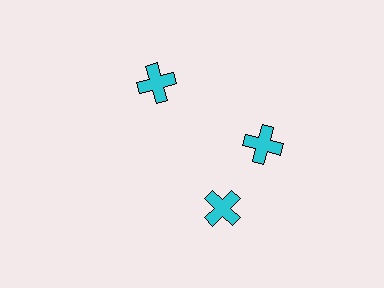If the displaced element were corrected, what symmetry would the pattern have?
It would have 3-fold rotational symmetry — the pattern would map onto itself every 120 degrees.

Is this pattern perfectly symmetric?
No. The 3 cyan crosses are arranged in a ring, but one element near the 7 o'clock position is rotated out of alignment along the ring, breaking the 3-fold rotational symmetry.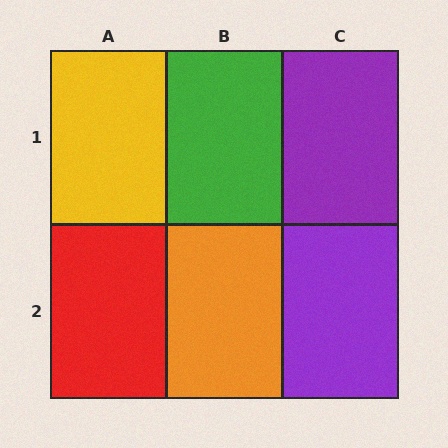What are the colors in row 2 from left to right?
Red, orange, purple.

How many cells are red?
1 cell is red.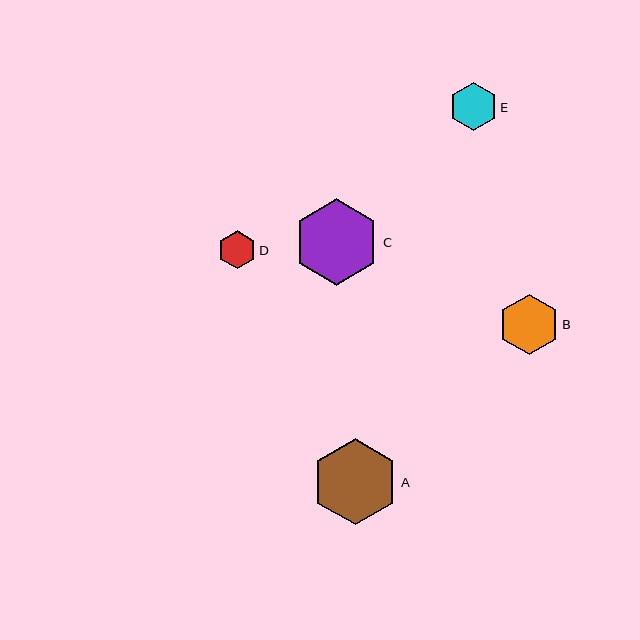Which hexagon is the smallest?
Hexagon D is the smallest with a size of approximately 39 pixels.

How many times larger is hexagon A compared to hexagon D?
Hexagon A is approximately 2.2 times the size of hexagon D.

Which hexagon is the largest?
Hexagon C is the largest with a size of approximately 86 pixels.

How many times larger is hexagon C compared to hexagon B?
Hexagon C is approximately 1.4 times the size of hexagon B.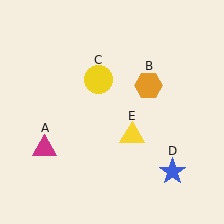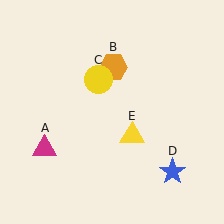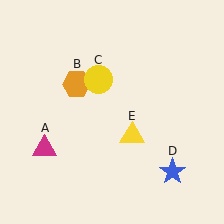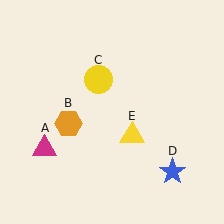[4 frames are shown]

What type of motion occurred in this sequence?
The orange hexagon (object B) rotated counterclockwise around the center of the scene.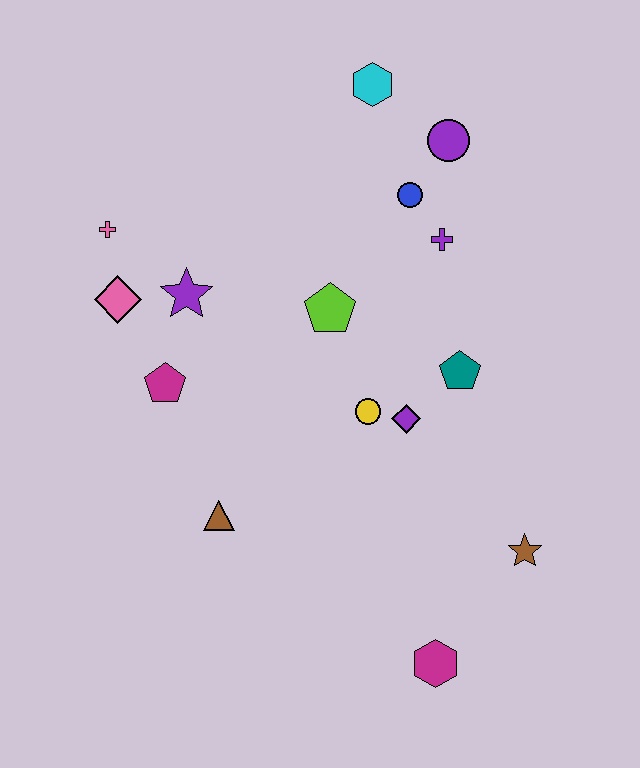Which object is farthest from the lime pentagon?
The magenta hexagon is farthest from the lime pentagon.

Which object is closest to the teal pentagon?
The purple diamond is closest to the teal pentagon.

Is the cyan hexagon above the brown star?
Yes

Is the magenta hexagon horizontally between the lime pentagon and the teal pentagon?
Yes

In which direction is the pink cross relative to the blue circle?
The pink cross is to the left of the blue circle.